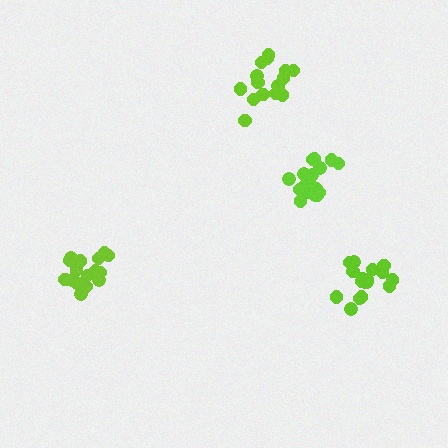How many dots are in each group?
Group 1: 18 dots, Group 2: 20 dots, Group 3: 15 dots, Group 4: 17 dots (70 total).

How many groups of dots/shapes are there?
There are 4 groups.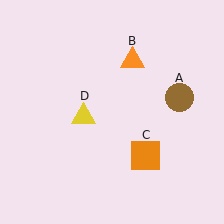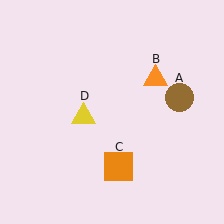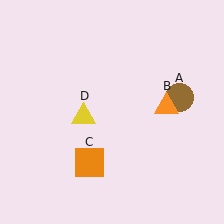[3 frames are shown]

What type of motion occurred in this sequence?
The orange triangle (object B), orange square (object C) rotated clockwise around the center of the scene.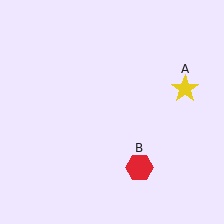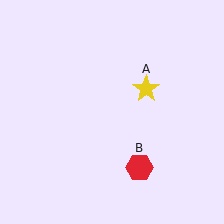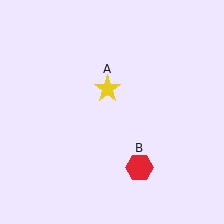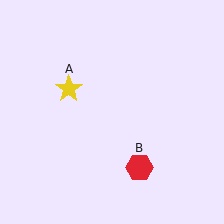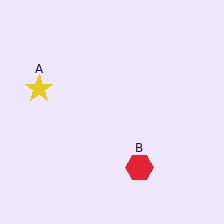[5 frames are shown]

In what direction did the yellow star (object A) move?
The yellow star (object A) moved left.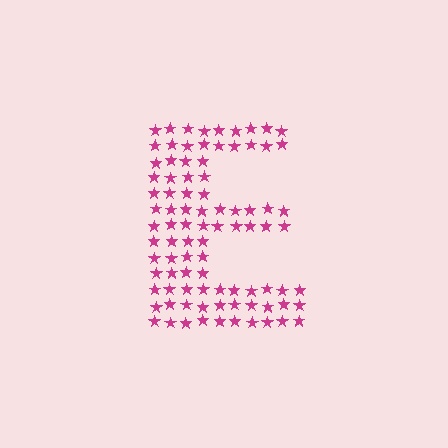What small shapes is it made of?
It is made of small stars.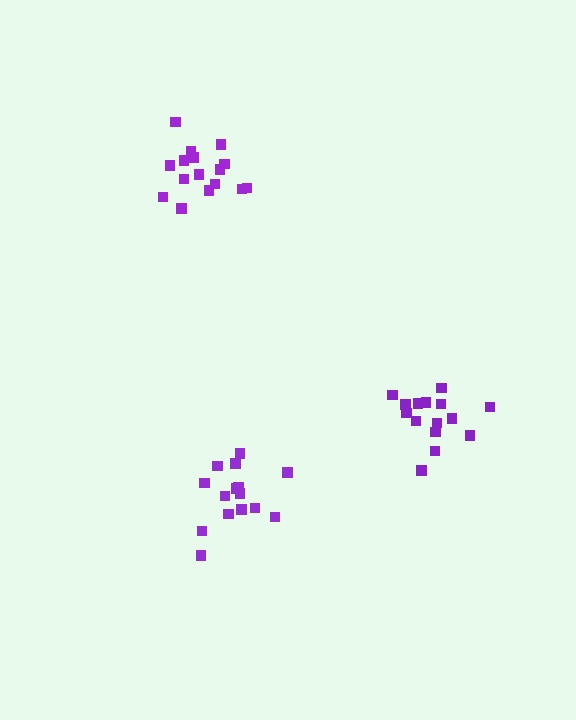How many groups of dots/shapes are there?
There are 3 groups.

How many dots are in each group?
Group 1: 16 dots, Group 2: 15 dots, Group 3: 15 dots (46 total).